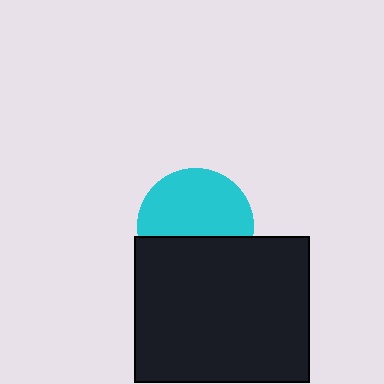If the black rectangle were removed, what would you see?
You would see the complete cyan circle.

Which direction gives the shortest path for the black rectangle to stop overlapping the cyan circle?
Moving down gives the shortest separation.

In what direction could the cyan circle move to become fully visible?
The cyan circle could move up. That would shift it out from behind the black rectangle entirely.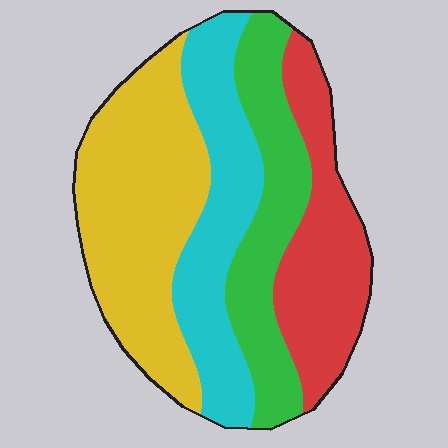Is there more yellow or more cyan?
Yellow.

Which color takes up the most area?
Yellow, at roughly 35%.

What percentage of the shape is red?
Red covers around 20% of the shape.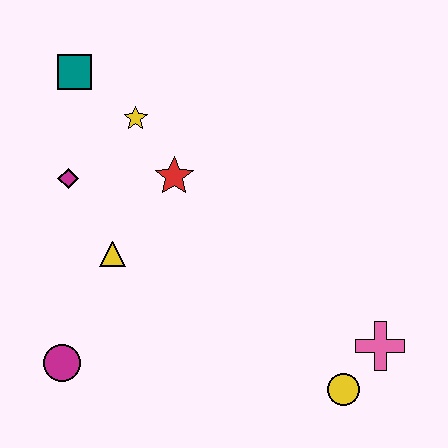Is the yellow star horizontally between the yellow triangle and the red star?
Yes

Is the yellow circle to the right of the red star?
Yes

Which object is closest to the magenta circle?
The yellow triangle is closest to the magenta circle.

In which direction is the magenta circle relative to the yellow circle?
The magenta circle is to the left of the yellow circle.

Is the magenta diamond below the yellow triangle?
No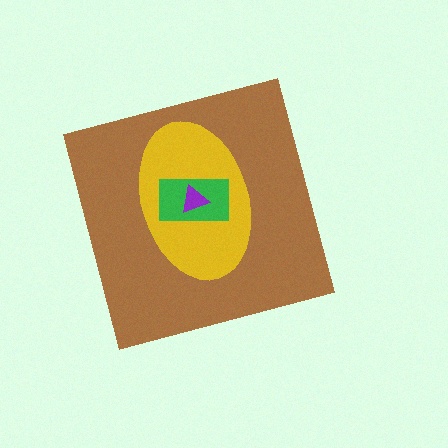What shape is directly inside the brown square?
The yellow ellipse.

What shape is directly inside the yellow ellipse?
The green rectangle.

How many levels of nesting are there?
4.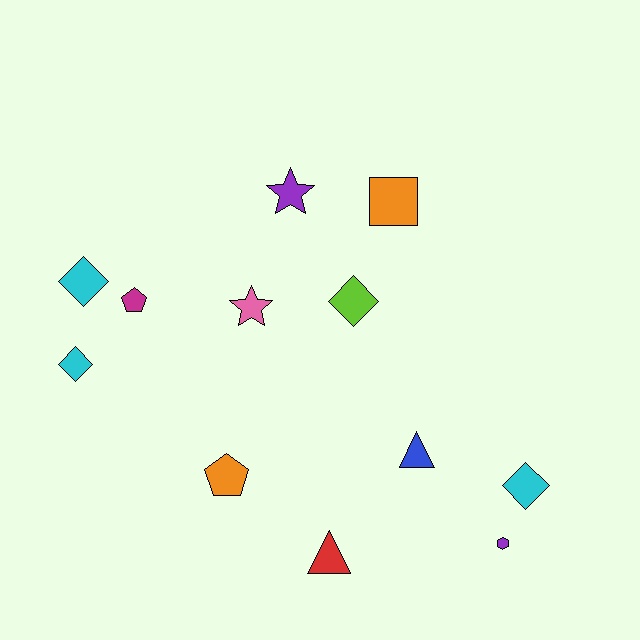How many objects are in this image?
There are 12 objects.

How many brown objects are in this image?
There are no brown objects.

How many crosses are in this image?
There are no crosses.